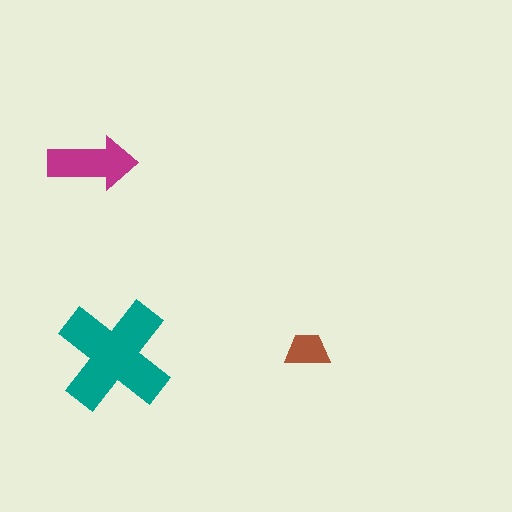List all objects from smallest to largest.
The brown trapezoid, the magenta arrow, the teal cross.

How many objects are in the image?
There are 3 objects in the image.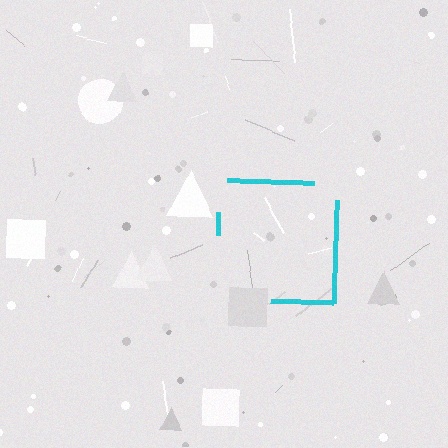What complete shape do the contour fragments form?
The contour fragments form a square.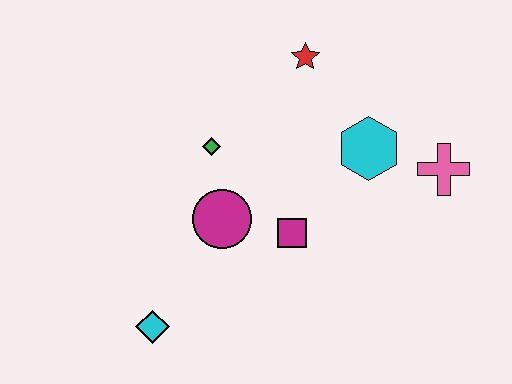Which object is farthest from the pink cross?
The cyan diamond is farthest from the pink cross.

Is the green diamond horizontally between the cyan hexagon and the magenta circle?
No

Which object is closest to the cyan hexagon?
The pink cross is closest to the cyan hexagon.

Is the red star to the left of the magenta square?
No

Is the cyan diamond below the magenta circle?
Yes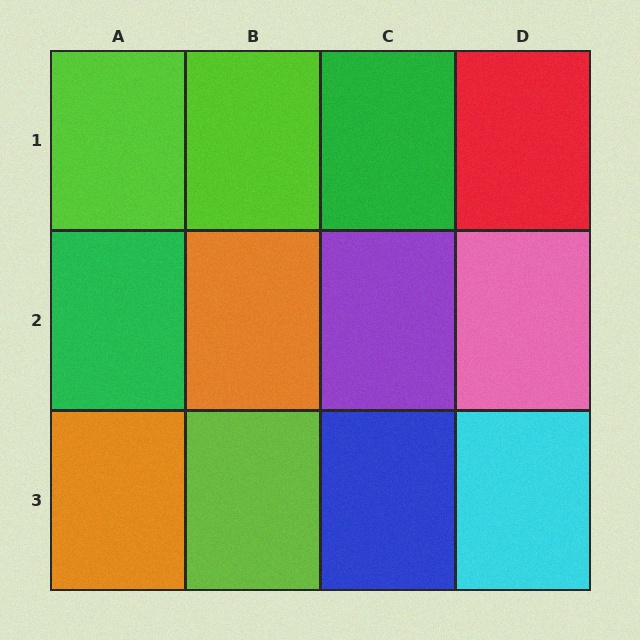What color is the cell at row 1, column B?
Lime.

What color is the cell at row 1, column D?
Red.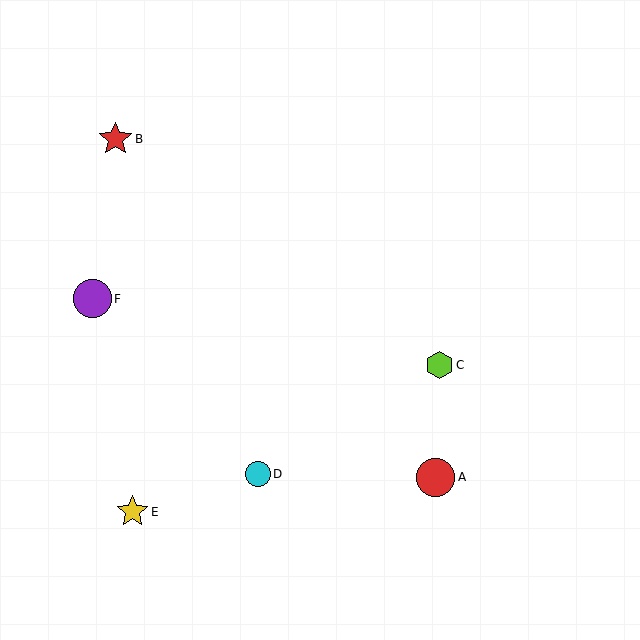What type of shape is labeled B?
Shape B is a red star.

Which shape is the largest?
The purple circle (labeled F) is the largest.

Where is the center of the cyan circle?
The center of the cyan circle is at (258, 474).